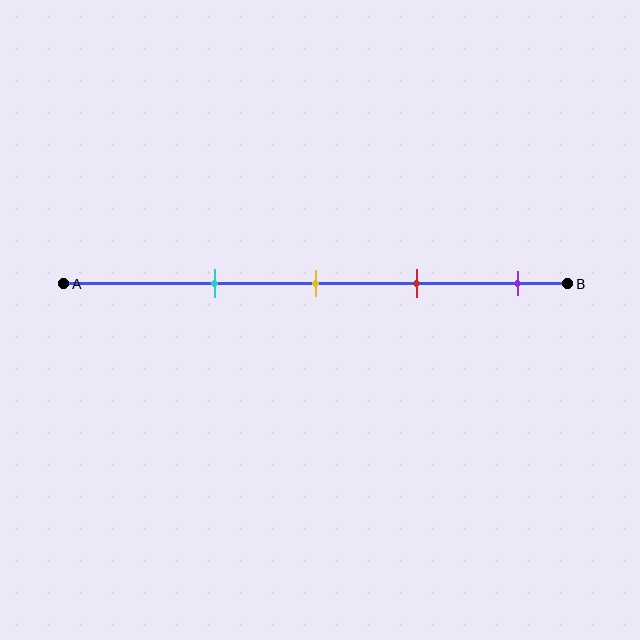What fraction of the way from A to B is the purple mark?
The purple mark is approximately 90% (0.9) of the way from A to B.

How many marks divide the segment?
There are 4 marks dividing the segment.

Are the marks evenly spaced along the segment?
Yes, the marks are approximately evenly spaced.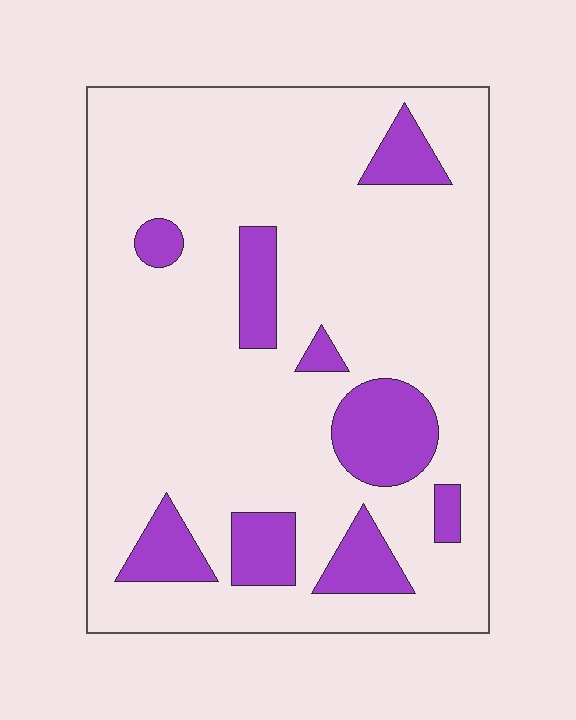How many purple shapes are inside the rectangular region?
9.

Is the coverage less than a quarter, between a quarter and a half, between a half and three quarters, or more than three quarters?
Less than a quarter.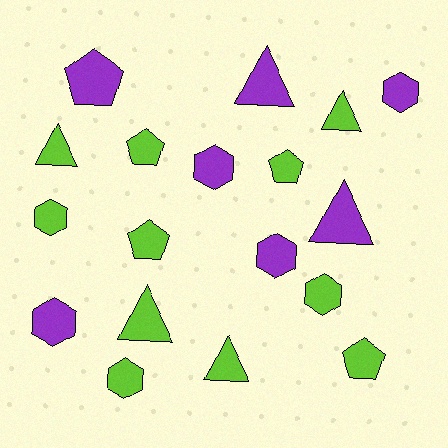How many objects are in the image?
There are 18 objects.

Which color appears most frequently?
Lime, with 11 objects.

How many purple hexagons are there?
There are 4 purple hexagons.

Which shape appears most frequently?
Hexagon, with 7 objects.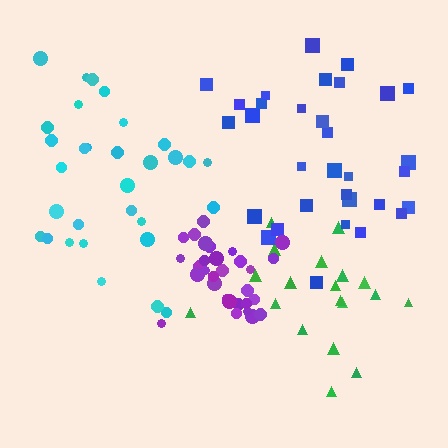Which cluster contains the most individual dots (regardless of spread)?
Blue (32).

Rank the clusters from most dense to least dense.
purple, blue, cyan, green.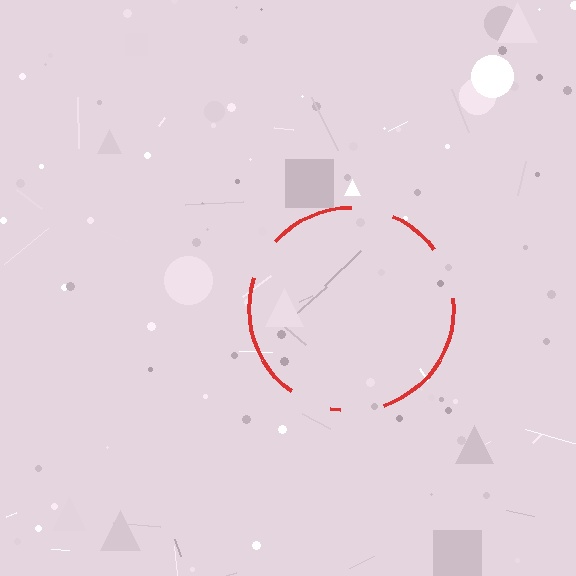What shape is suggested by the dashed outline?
The dashed outline suggests a circle.